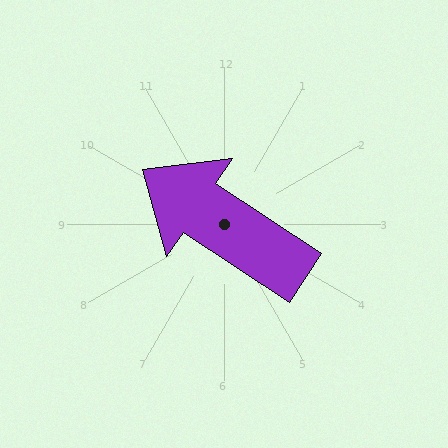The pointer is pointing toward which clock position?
Roughly 10 o'clock.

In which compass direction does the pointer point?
Northwest.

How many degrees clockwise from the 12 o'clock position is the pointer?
Approximately 304 degrees.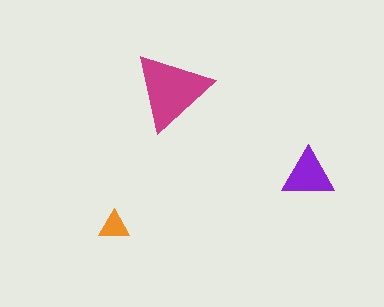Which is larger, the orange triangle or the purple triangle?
The purple one.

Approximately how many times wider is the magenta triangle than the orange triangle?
About 2.5 times wider.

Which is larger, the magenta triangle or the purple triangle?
The magenta one.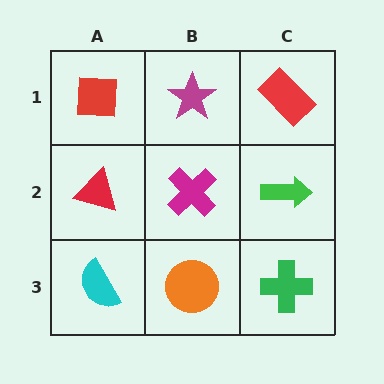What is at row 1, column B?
A magenta star.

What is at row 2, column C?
A green arrow.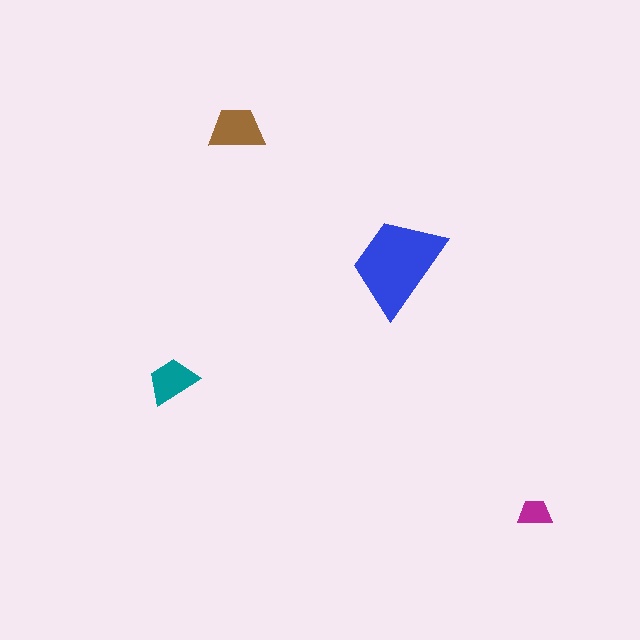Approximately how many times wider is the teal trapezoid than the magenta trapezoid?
About 1.5 times wider.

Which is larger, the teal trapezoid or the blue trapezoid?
The blue one.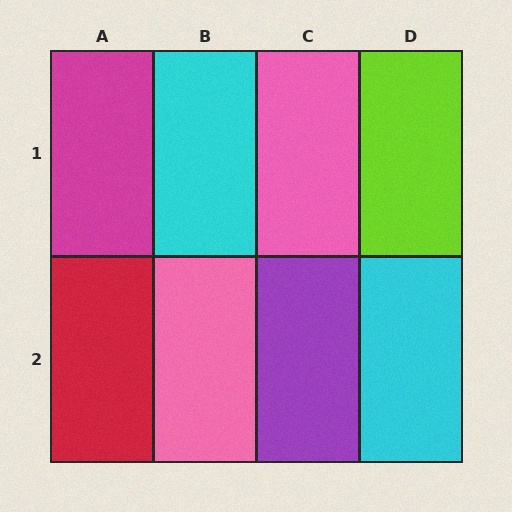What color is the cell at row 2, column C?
Purple.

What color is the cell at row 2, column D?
Cyan.